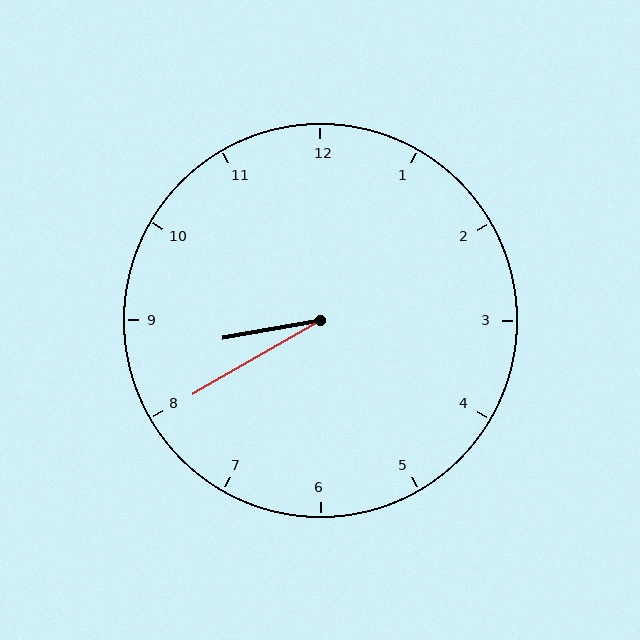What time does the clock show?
8:40.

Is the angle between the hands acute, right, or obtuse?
It is acute.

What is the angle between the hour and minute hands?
Approximately 20 degrees.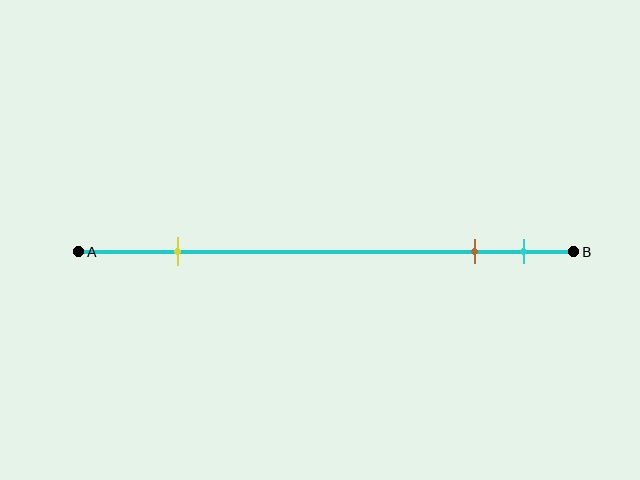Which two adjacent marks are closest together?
The brown and cyan marks are the closest adjacent pair.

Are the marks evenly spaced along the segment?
No, the marks are not evenly spaced.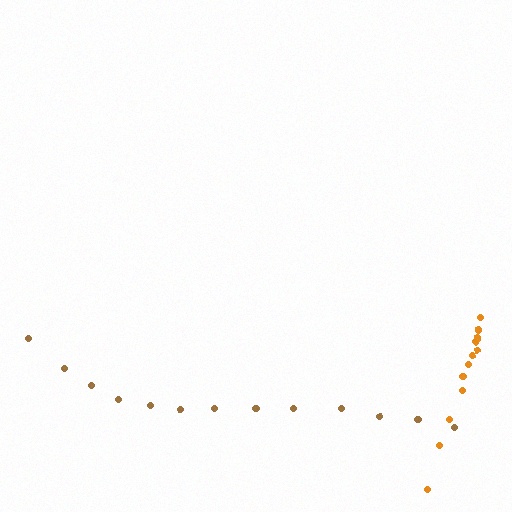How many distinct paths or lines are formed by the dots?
There are 2 distinct paths.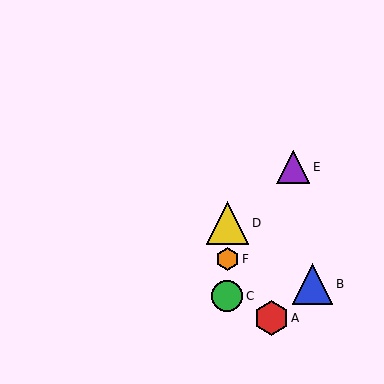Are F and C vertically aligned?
Yes, both are at x≈227.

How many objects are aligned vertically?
3 objects (C, D, F) are aligned vertically.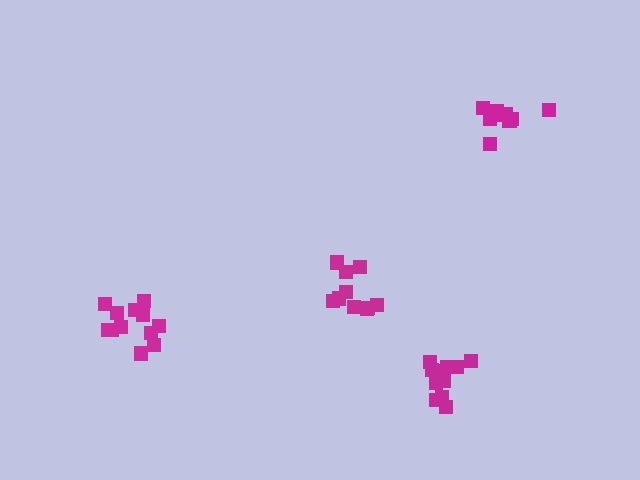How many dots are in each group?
Group 1: 11 dots, Group 2: 12 dots, Group 3: 9 dots, Group 4: 10 dots (42 total).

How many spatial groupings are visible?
There are 4 spatial groupings.